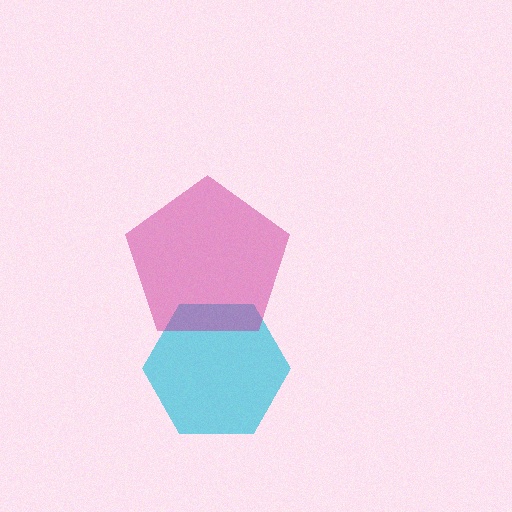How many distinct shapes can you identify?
There are 2 distinct shapes: a cyan hexagon, a magenta pentagon.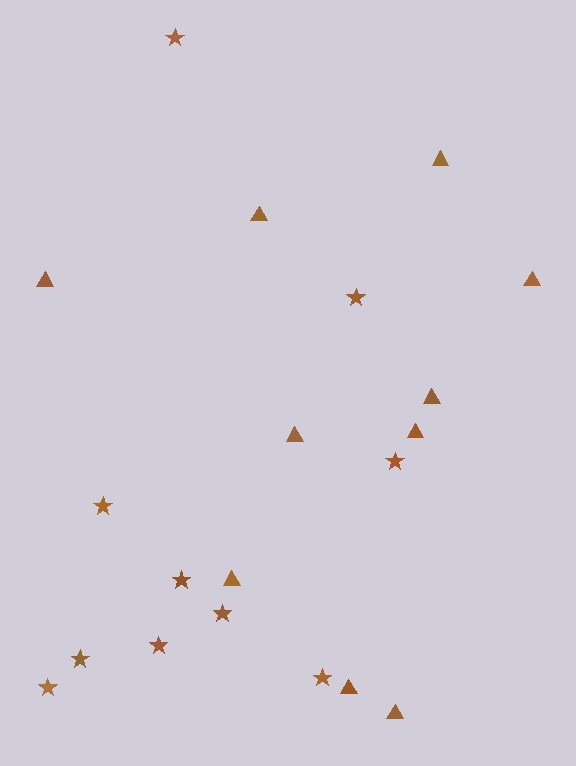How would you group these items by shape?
There are 2 groups: one group of triangles (10) and one group of stars (10).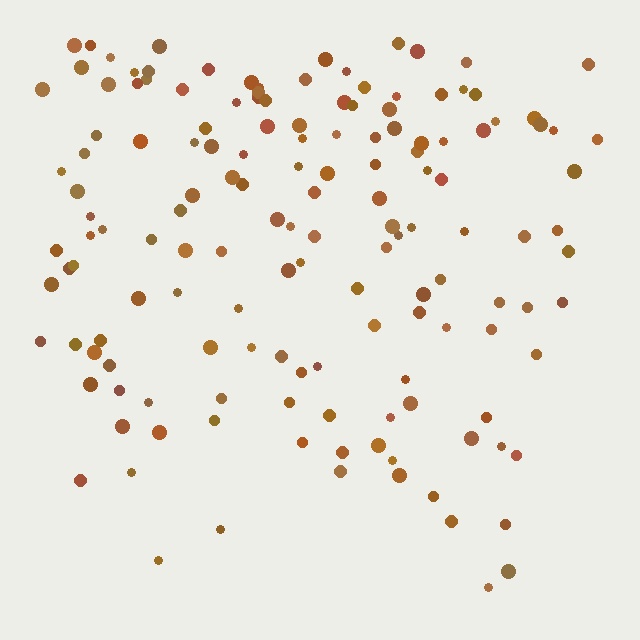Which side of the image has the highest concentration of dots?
The top.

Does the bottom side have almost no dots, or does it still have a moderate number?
Still a moderate number, just noticeably fewer than the top.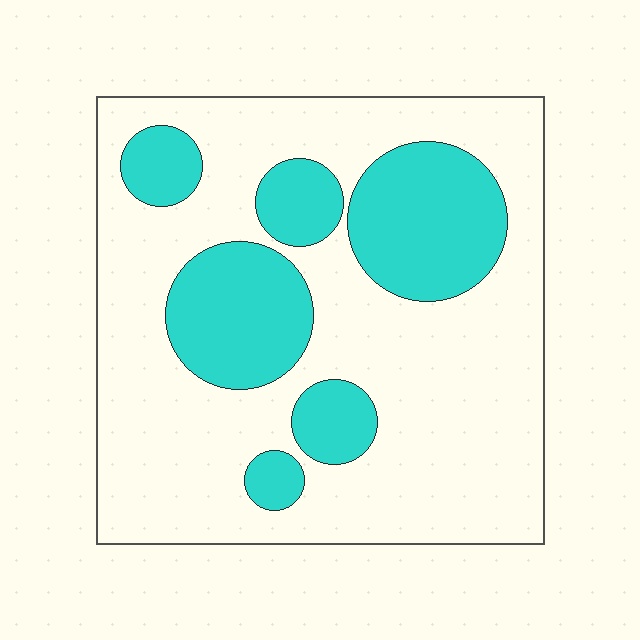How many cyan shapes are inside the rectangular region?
6.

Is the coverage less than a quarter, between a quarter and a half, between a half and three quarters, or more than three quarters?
Between a quarter and a half.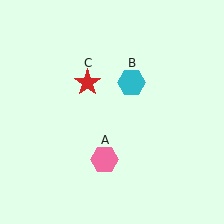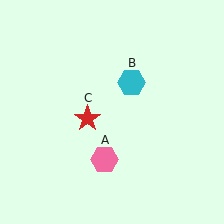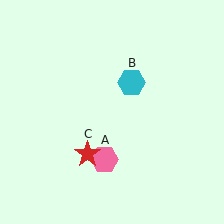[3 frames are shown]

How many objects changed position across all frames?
1 object changed position: red star (object C).